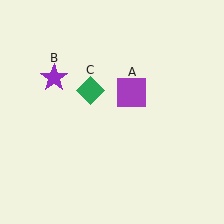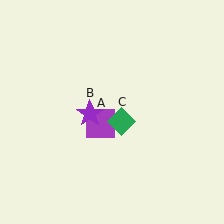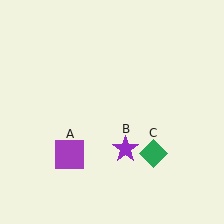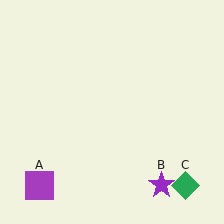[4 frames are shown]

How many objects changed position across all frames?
3 objects changed position: purple square (object A), purple star (object B), green diamond (object C).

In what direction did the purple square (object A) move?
The purple square (object A) moved down and to the left.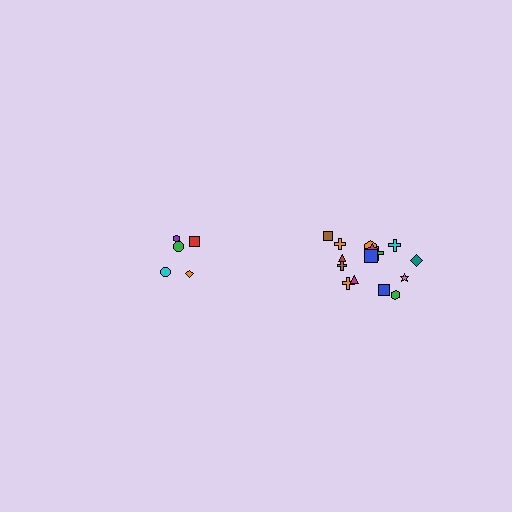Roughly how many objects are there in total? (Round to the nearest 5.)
Roughly 20 objects in total.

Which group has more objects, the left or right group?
The right group.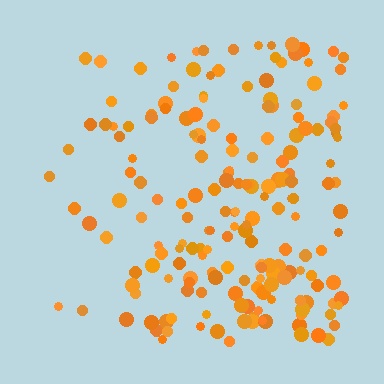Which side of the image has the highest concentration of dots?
The right.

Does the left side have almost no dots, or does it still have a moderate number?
Still a moderate number, just noticeably fewer than the right.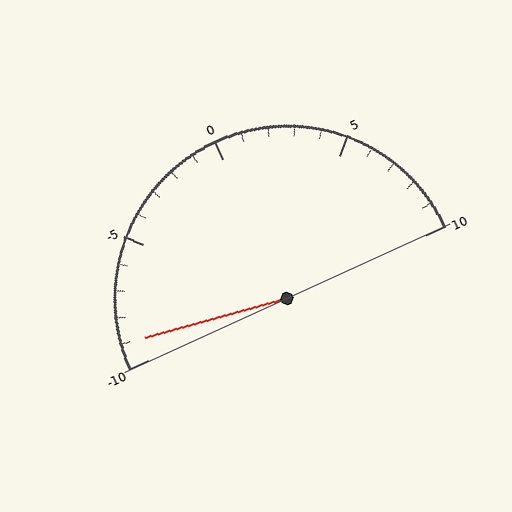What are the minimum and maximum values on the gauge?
The gauge ranges from -10 to 10.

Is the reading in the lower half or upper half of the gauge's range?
The reading is in the lower half of the range (-10 to 10).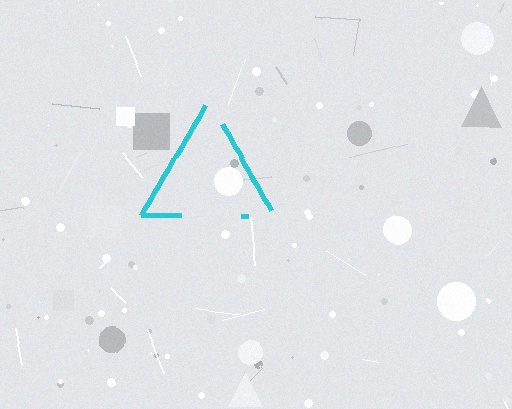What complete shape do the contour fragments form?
The contour fragments form a triangle.